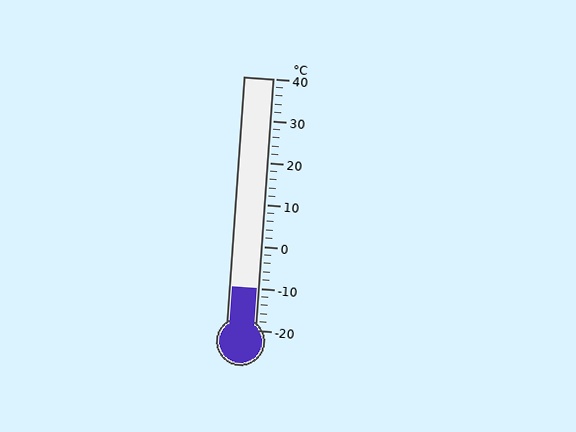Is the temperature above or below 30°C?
The temperature is below 30°C.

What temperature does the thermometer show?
The thermometer shows approximately -10°C.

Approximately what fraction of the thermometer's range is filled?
The thermometer is filled to approximately 15% of its range.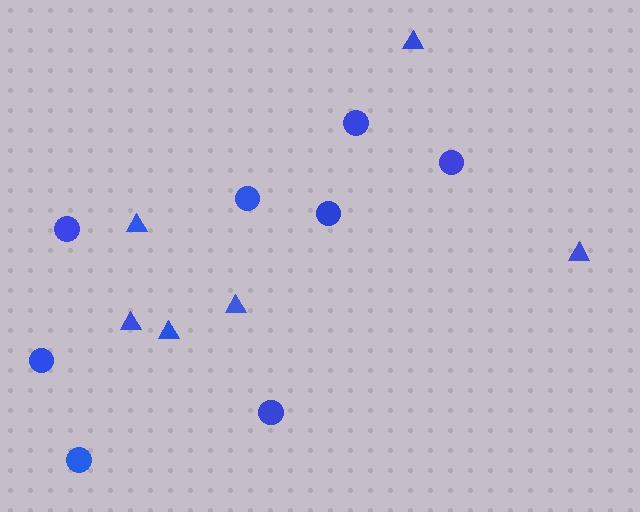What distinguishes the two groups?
There are 2 groups: one group of circles (8) and one group of triangles (6).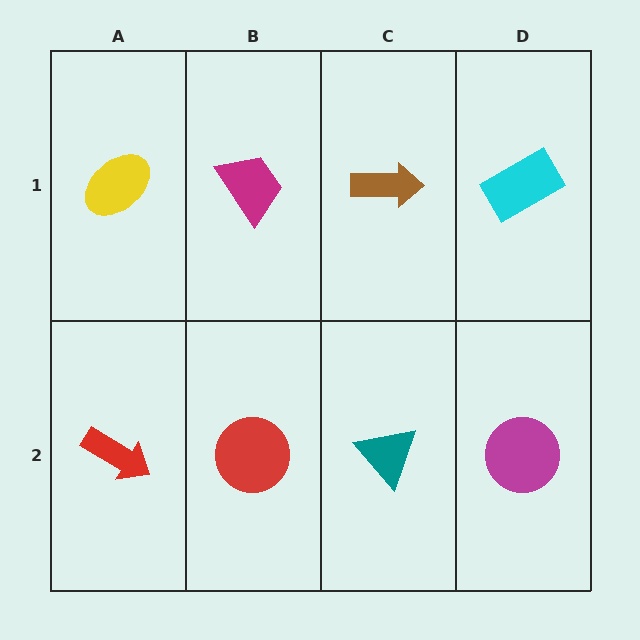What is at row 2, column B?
A red circle.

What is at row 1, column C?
A brown arrow.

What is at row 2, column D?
A magenta circle.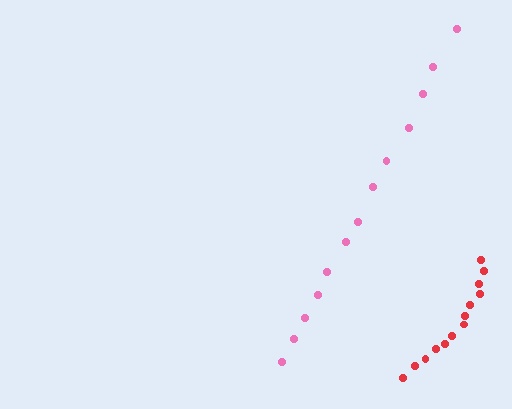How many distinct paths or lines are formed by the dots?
There are 2 distinct paths.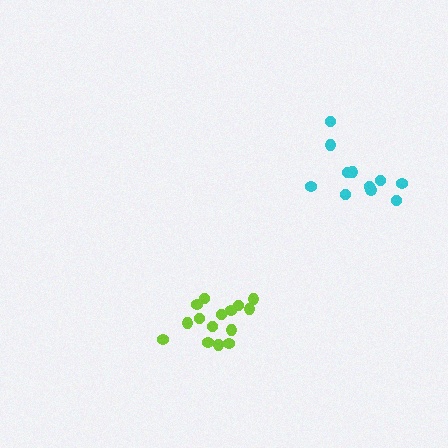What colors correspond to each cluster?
The clusters are colored: cyan, lime.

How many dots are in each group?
Group 1: 11 dots, Group 2: 15 dots (26 total).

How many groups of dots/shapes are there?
There are 2 groups.